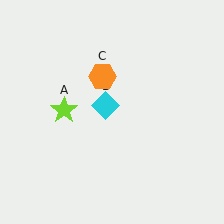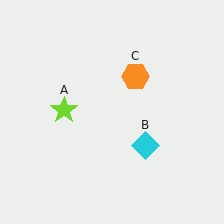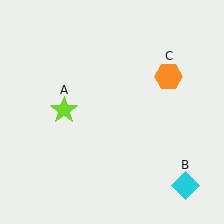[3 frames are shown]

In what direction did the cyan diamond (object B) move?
The cyan diamond (object B) moved down and to the right.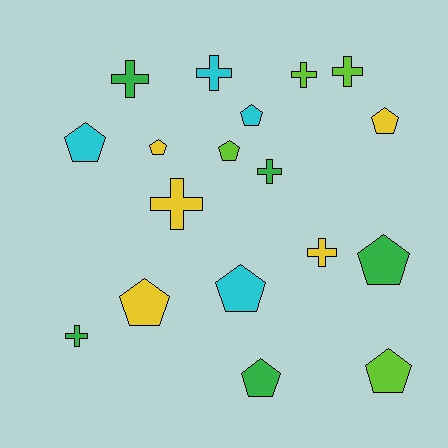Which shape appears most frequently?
Pentagon, with 10 objects.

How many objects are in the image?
There are 18 objects.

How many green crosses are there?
There are 3 green crosses.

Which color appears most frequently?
Yellow, with 5 objects.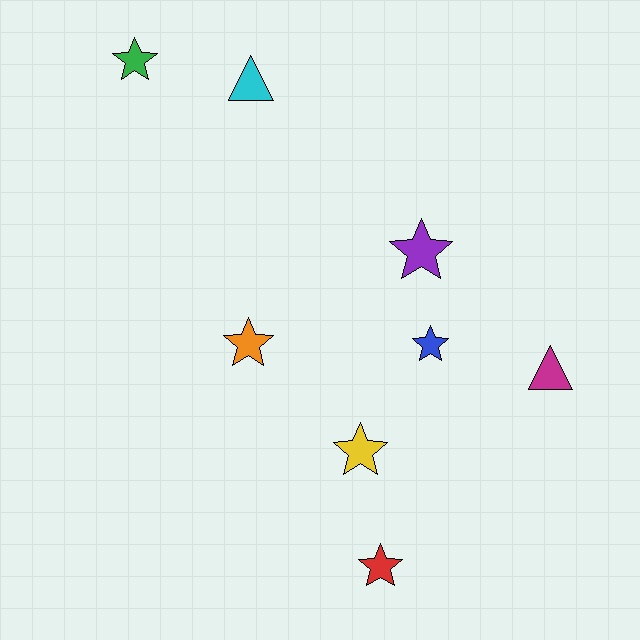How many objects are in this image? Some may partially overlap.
There are 8 objects.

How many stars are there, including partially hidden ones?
There are 6 stars.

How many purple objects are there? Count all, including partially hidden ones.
There is 1 purple object.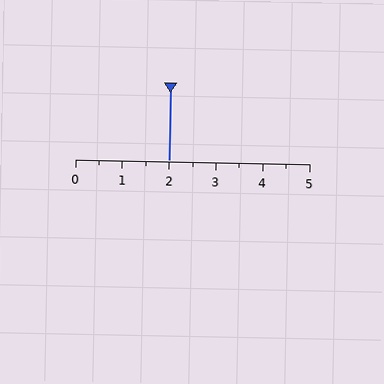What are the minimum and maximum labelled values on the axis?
The axis runs from 0 to 5.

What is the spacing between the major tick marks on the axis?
The major ticks are spaced 1 apart.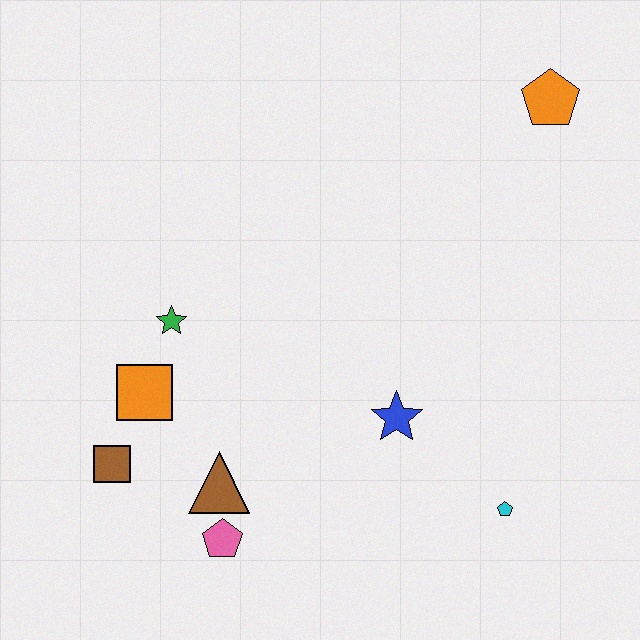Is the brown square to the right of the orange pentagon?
No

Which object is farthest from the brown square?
The orange pentagon is farthest from the brown square.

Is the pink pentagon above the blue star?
No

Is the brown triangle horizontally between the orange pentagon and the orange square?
Yes